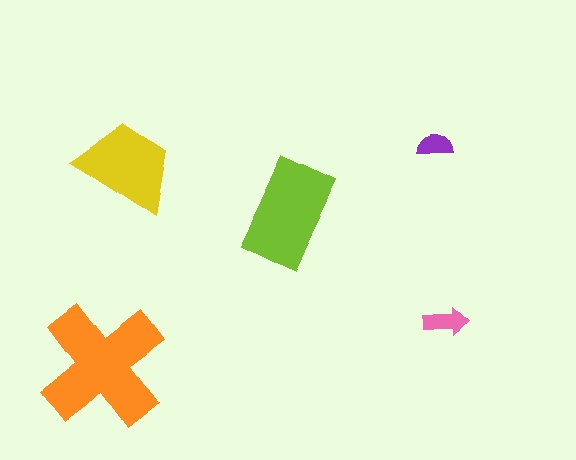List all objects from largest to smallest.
The orange cross, the lime rectangle, the yellow trapezoid, the pink arrow, the purple semicircle.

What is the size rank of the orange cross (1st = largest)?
1st.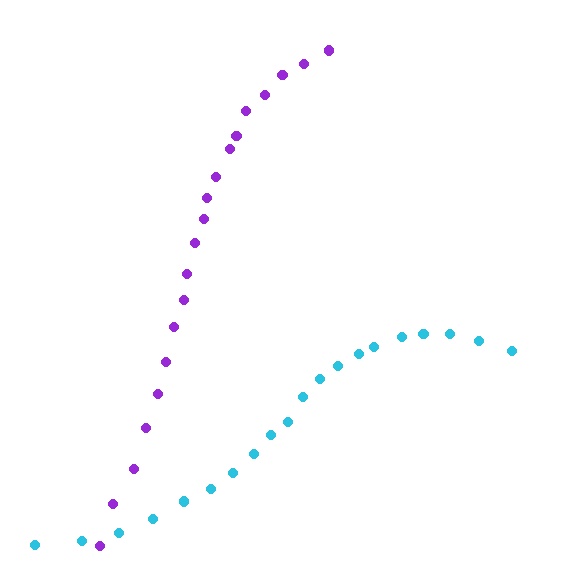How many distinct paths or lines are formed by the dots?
There are 2 distinct paths.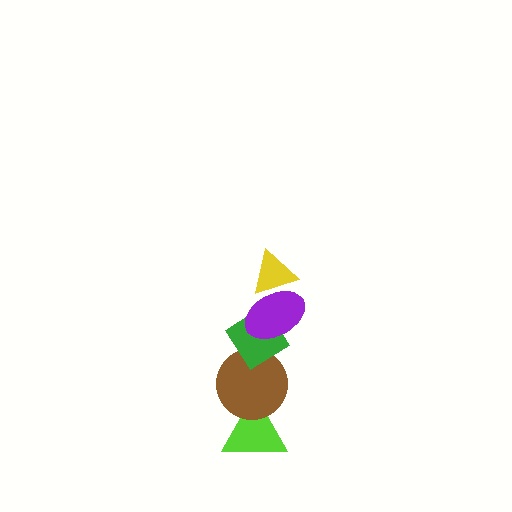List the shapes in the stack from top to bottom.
From top to bottom: the yellow triangle, the purple ellipse, the green diamond, the brown circle, the lime triangle.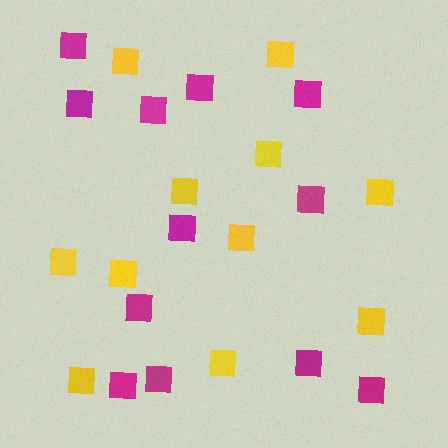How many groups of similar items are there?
There are 2 groups: one group of magenta squares (12) and one group of yellow squares (11).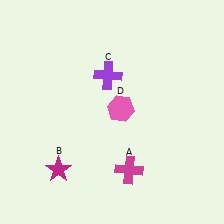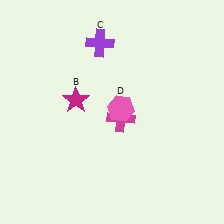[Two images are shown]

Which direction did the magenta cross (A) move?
The magenta cross (A) moved up.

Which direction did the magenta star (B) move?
The magenta star (B) moved up.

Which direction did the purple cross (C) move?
The purple cross (C) moved up.